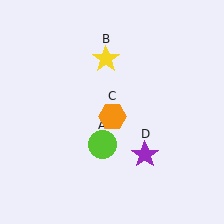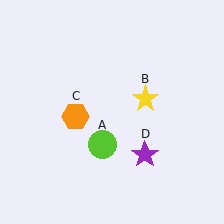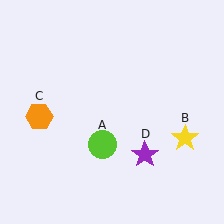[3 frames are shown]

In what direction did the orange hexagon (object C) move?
The orange hexagon (object C) moved left.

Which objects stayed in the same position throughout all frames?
Lime circle (object A) and purple star (object D) remained stationary.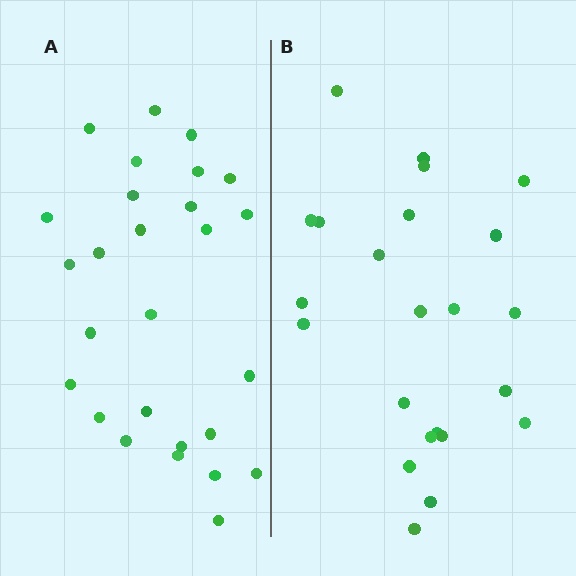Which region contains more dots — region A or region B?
Region A (the left region) has more dots.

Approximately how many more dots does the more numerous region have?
Region A has about 4 more dots than region B.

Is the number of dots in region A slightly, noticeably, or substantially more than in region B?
Region A has only slightly more — the two regions are fairly close. The ratio is roughly 1.2 to 1.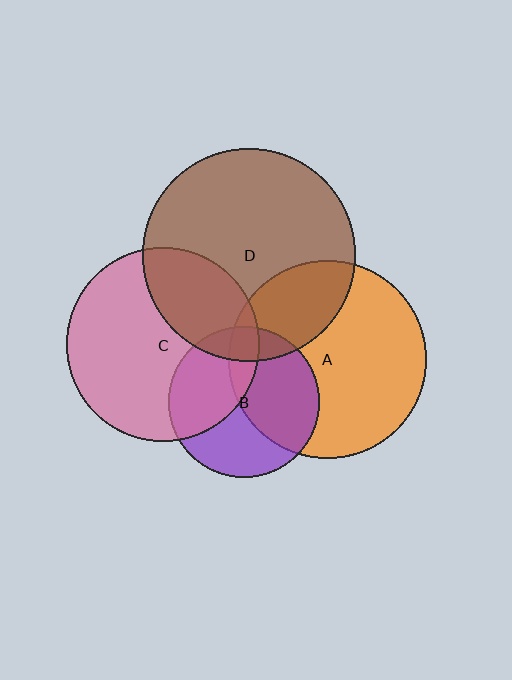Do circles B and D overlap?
Yes.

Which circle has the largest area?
Circle D (brown).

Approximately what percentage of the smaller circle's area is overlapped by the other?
Approximately 15%.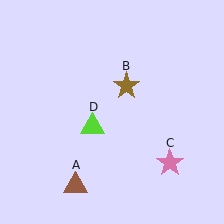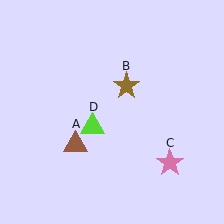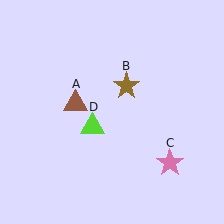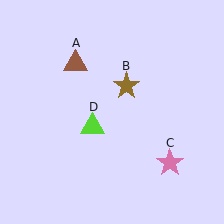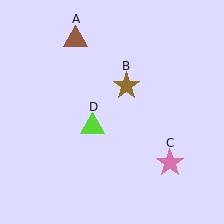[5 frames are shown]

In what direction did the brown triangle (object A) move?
The brown triangle (object A) moved up.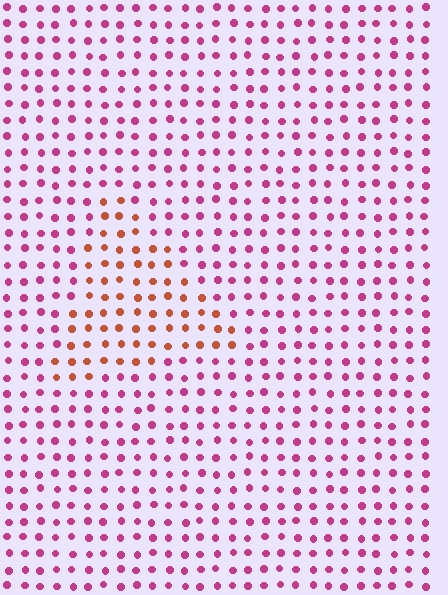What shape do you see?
I see a triangle.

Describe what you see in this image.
The image is filled with small magenta elements in a uniform arrangement. A triangle-shaped region is visible where the elements are tinted to a slightly different hue, forming a subtle color boundary.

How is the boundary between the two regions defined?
The boundary is defined purely by a slight shift in hue (about 47 degrees). Spacing, size, and orientation are identical on both sides.